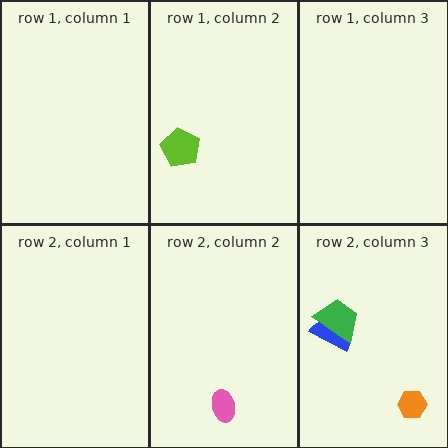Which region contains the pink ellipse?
The row 2, column 2 region.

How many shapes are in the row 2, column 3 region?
3.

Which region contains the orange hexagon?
The row 2, column 3 region.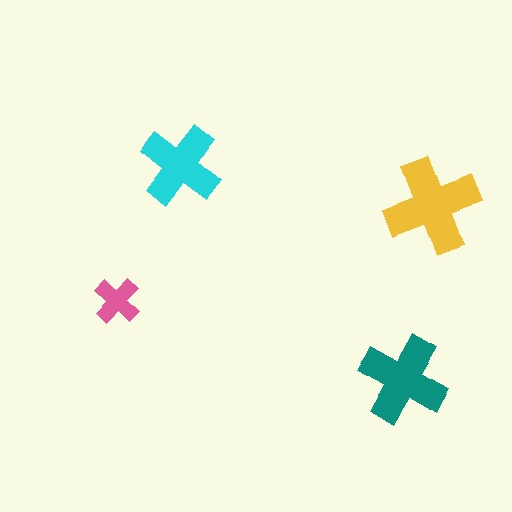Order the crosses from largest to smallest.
the yellow one, the teal one, the cyan one, the pink one.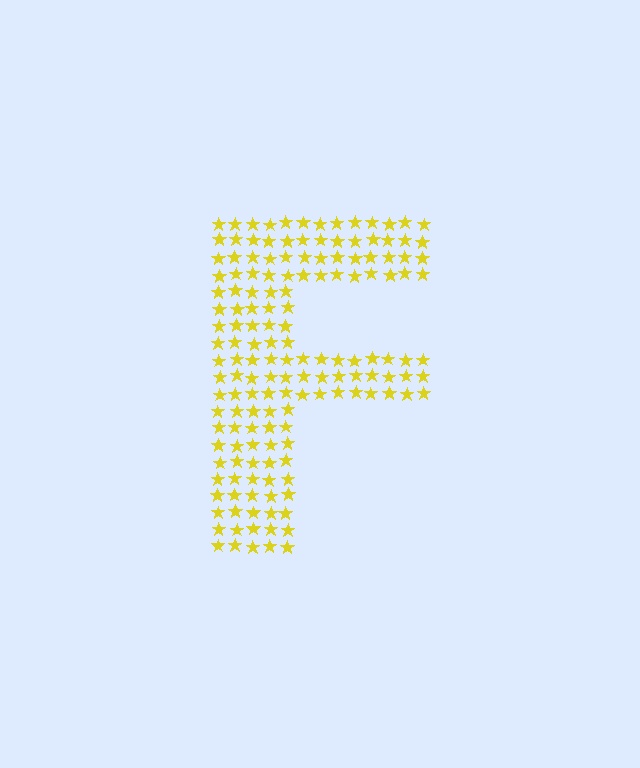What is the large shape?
The large shape is the letter F.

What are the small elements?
The small elements are stars.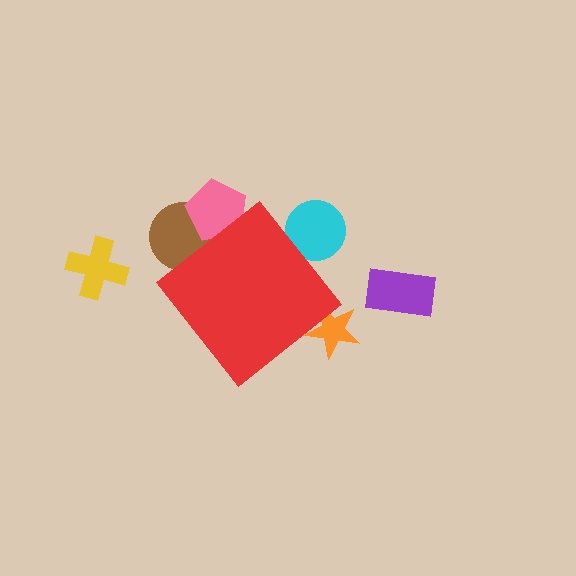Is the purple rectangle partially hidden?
No, the purple rectangle is fully visible.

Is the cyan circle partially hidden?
Yes, the cyan circle is partially hidden behind the red diamond.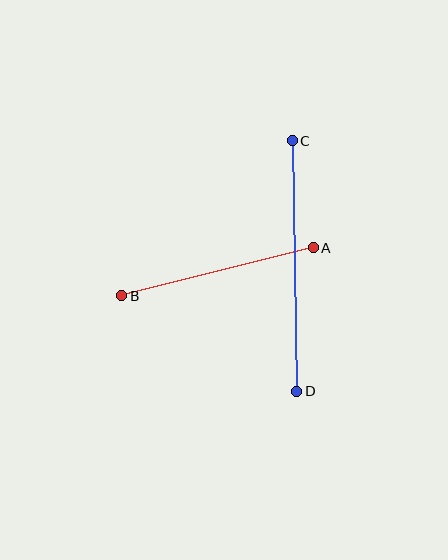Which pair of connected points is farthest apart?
Points C and D are farthest apart.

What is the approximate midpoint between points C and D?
The midpoint is at approximately (294, 266) pixels.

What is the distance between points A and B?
The distance is approximately 198 pixels.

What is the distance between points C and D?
The distance is approximately 251 pixels.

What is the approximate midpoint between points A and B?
The midpoint is at approximately (218, 272) pixels.